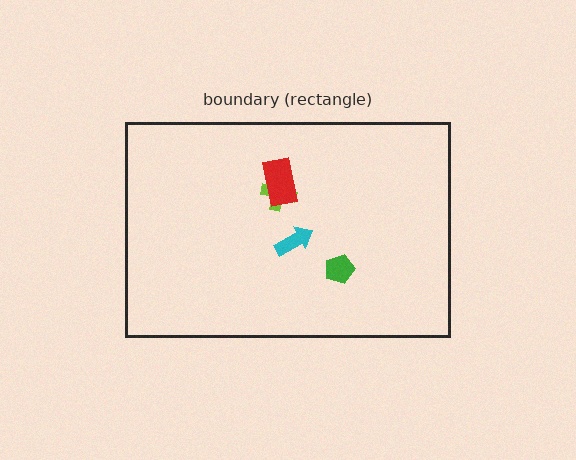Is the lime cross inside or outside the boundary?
Inside.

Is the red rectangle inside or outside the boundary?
Inside.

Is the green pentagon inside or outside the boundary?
Inside.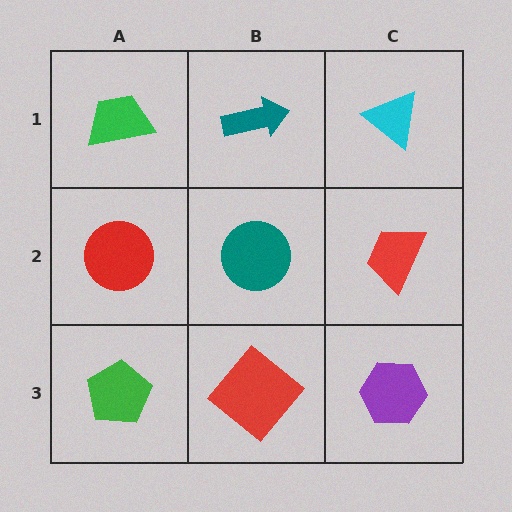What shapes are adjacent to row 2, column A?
A green trapezoid (row 1, column A), a green pentagon (row 3, column A), a teal circle (row 2, column B).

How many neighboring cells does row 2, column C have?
3.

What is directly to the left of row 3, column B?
A green pentagon.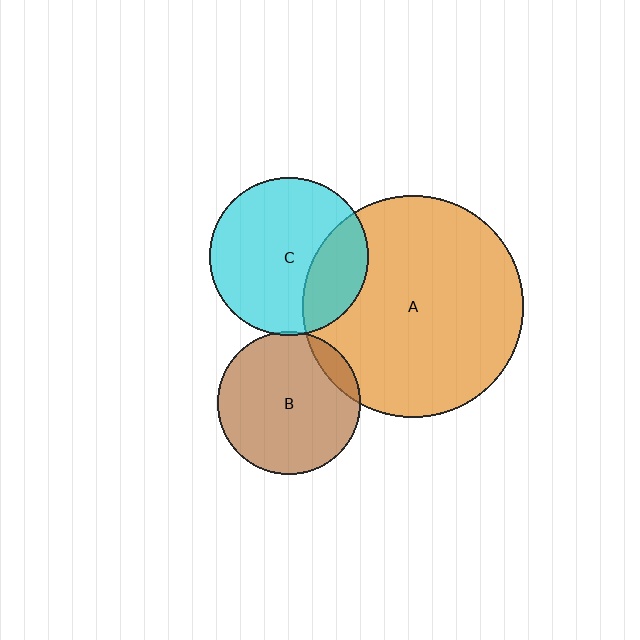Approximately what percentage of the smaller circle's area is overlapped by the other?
Approximately 5%.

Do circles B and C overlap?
Yes.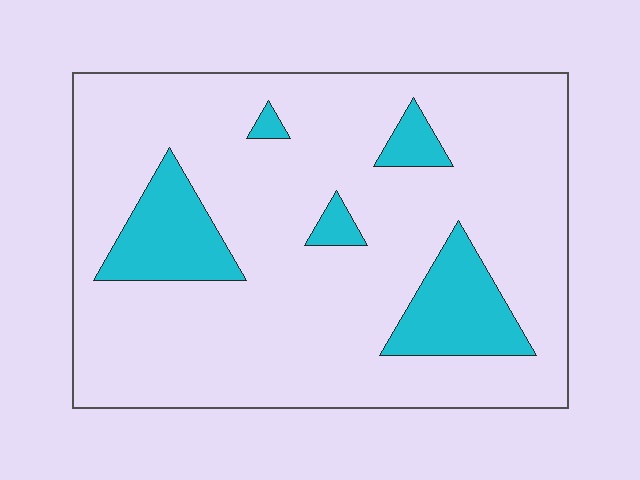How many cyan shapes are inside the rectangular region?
5.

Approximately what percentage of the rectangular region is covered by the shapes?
Approximately 15%.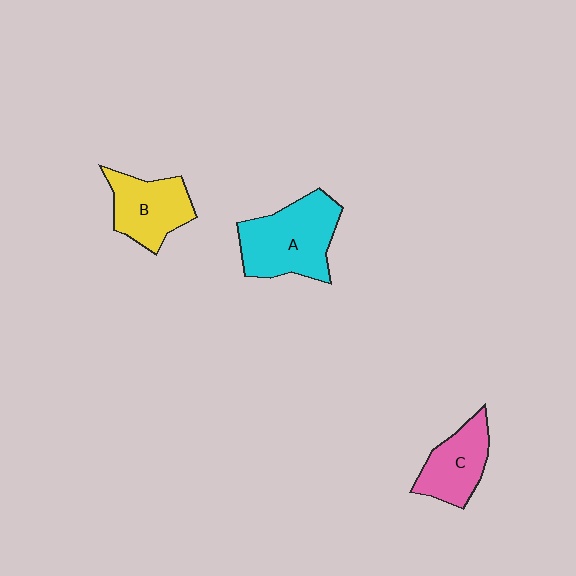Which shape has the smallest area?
Shape C (pink).